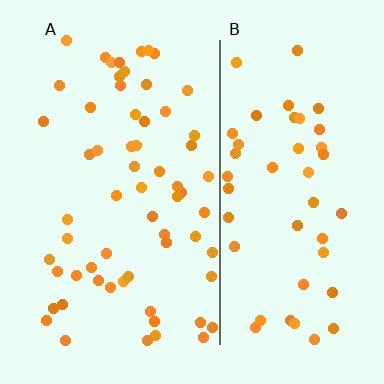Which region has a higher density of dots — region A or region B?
A (the left).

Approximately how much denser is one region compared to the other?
Approximately 1.3× — region A over region B.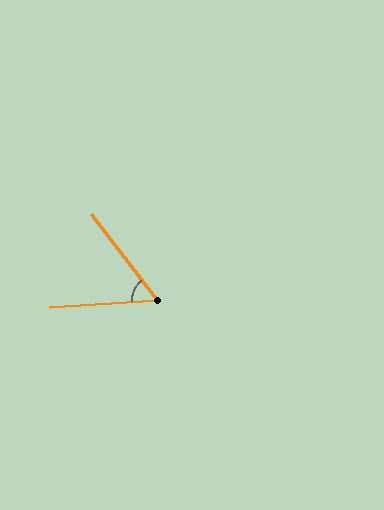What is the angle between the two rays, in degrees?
Approximately 56 degrees.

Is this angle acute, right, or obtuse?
It is acute.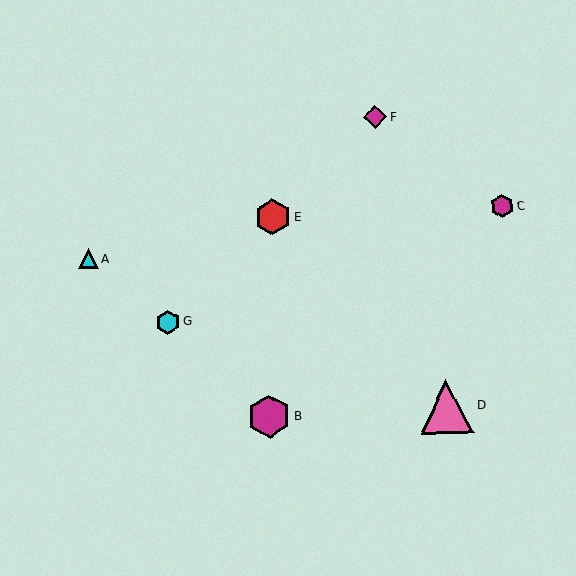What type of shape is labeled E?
Shape E is a red hexagon.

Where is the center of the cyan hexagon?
The center of the cyan hexagon is at (168, 322).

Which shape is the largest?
The pink triangle (labeled D) is the largest.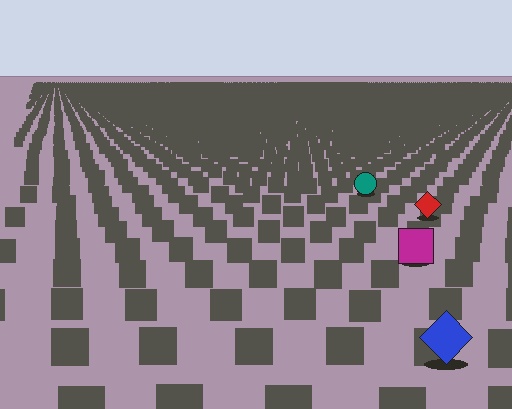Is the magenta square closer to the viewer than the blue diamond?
No. The blue diamond is closer — you can tell from the texture gradient: the ground texture is coarser near it.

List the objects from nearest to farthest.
From nearest to farthest: the blue diamond, the magenta square, the red diamond, the teal circle.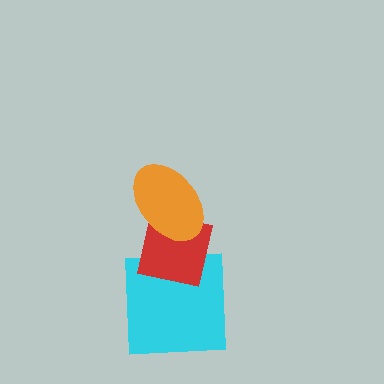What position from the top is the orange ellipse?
The orange ellipse is 1st from the top.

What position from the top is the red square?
The red square is 2nd from the top.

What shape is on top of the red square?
The orange ellipse is on top of the red square.